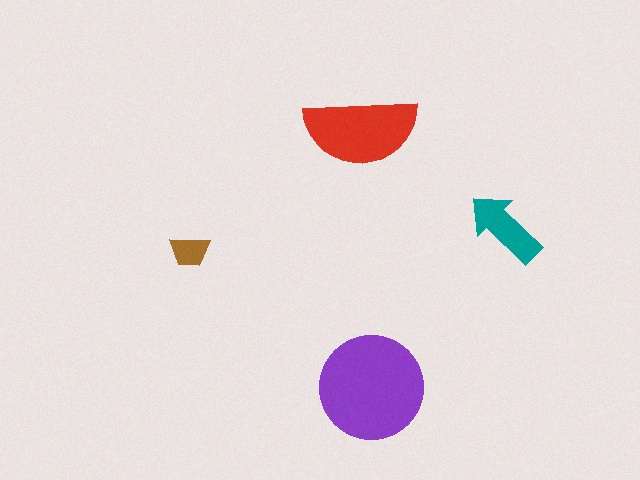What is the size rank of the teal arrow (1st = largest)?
3rd.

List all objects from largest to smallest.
The purple circle, the red semicircle, the teal arrow, the brown trapezoid.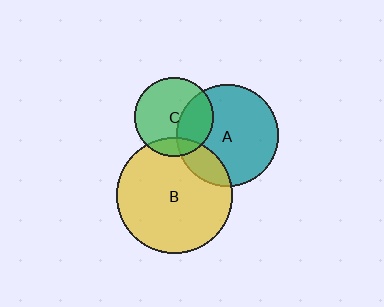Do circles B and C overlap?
Yes.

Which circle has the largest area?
Circle B (yellow).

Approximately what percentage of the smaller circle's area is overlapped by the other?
Approximately 15%.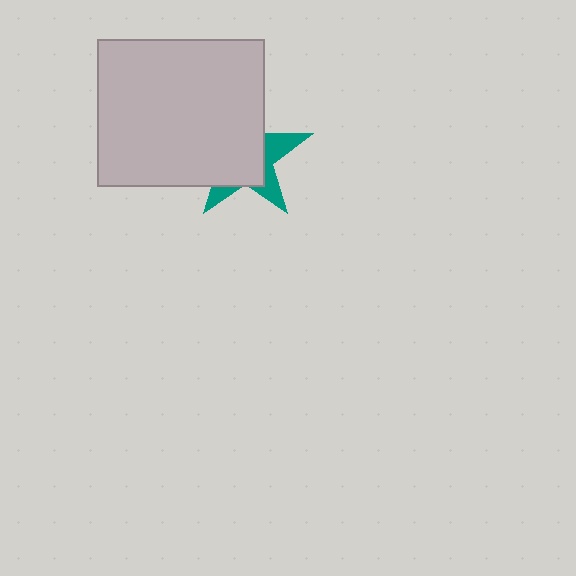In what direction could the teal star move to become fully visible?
The teal star could move right. That would shift it out from behind the light gray rectangle entirely.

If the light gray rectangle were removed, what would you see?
You would see the complete teal star.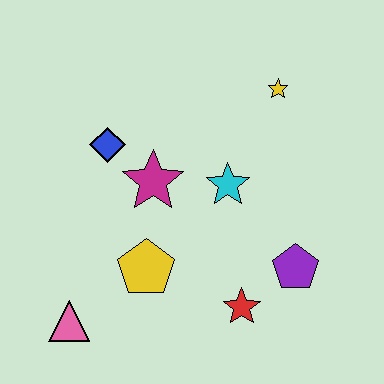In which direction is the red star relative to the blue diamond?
The red star is below the blue diamond.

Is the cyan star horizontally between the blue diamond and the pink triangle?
No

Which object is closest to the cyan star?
The magenta star is closest to the cyan star.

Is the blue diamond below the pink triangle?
No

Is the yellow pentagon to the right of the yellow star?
No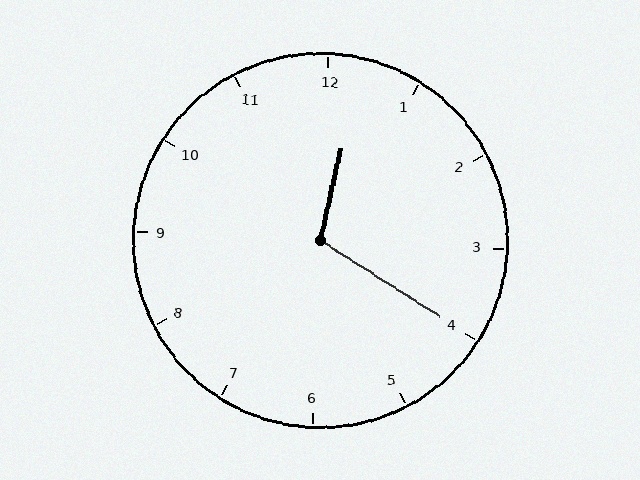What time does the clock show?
12:20.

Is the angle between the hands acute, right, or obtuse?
It is obtuse.